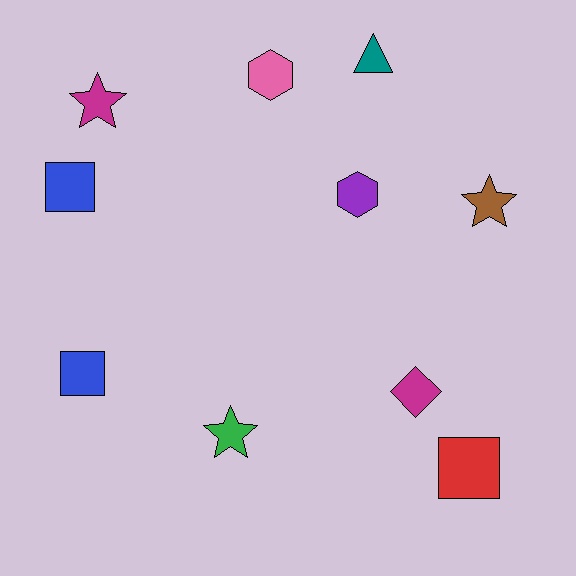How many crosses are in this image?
There are no crosses.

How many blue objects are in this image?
There are 2 blue objects.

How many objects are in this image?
There are 10 objects.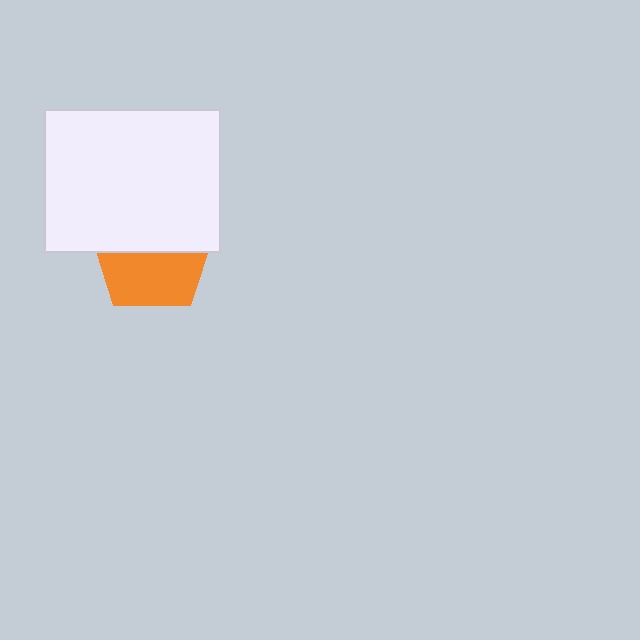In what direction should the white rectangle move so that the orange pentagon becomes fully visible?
The white rectangle should move up. That is the shortest direction to clear the overlap and leave the orange pentagon fully visible.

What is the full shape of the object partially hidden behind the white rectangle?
The partially hidden object is an orange pentagon.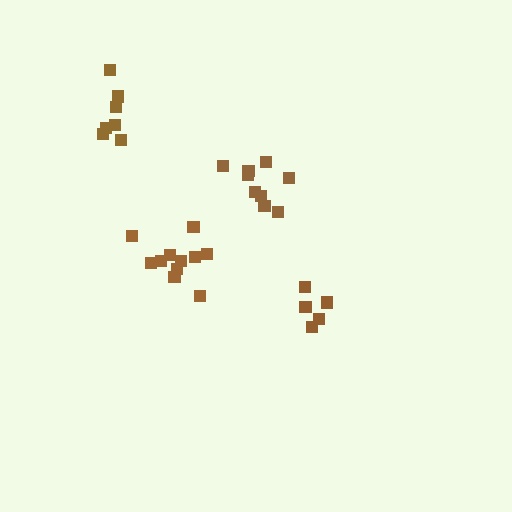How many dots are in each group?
Group 1: 7 dots, Group 2: 6 dots, Group 3: 9 dots, Group 4: 12 dots (34 total).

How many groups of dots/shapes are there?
There are 4 groups.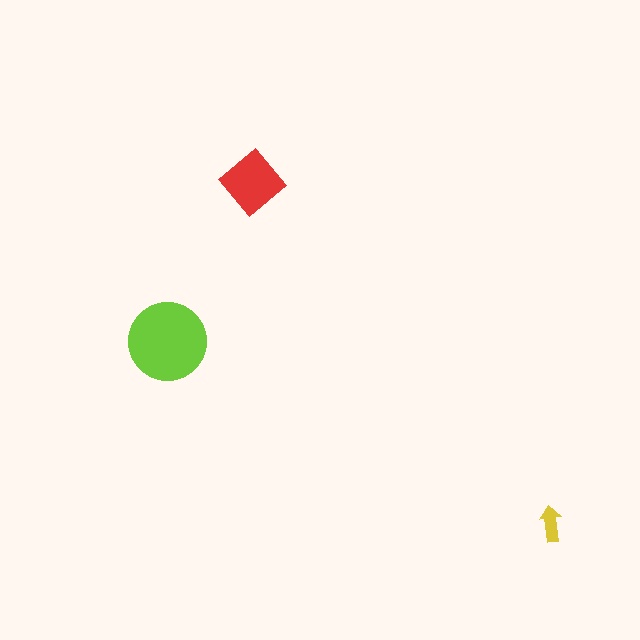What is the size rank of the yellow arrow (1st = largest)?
3rd.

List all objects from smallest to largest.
The yellow arrow, the red diamond, the lime circle.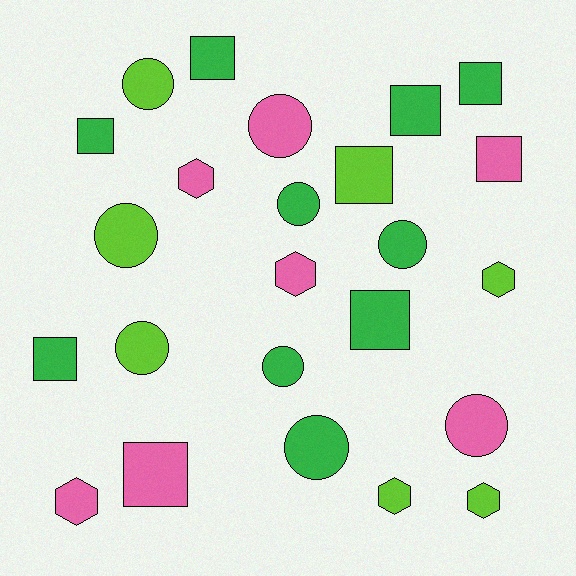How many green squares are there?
There are 6 green squares.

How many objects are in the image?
There are 24 objects.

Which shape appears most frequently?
Circle, with 9 objects.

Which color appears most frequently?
Green, with 10 objects.